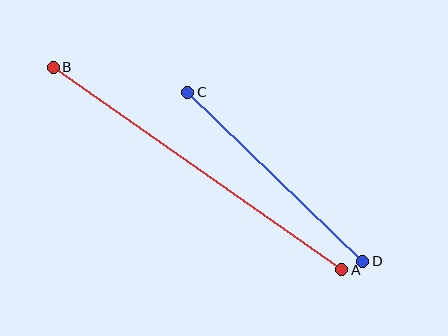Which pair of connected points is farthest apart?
Points A and B are farthest apart.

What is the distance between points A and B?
The distance is approximately 352 pixels.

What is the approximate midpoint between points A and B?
The midpoint is at approximately (198, 168) pixels.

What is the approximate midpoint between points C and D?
The midpoint is at approximately (275, 177) pixels.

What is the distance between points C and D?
The distance is approximately 243 pixels.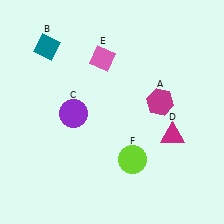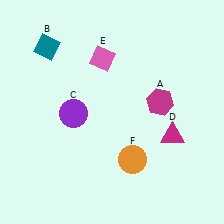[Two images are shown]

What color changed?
The circle (F) changed from lime in Image 1 to orange in Image 2.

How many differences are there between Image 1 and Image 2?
There is 1 difference between the two images.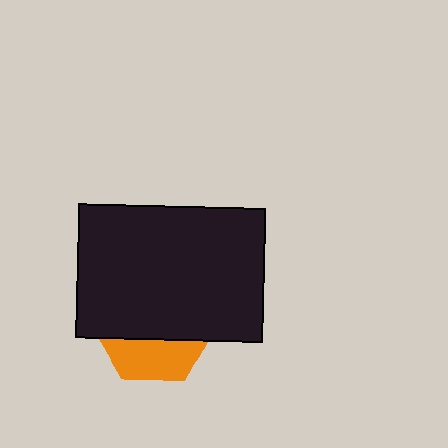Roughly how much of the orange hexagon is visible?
A small part of it is visible (roughly 33%).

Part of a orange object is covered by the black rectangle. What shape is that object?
It is a hexagon.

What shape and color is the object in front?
The object in front is a black rectangle.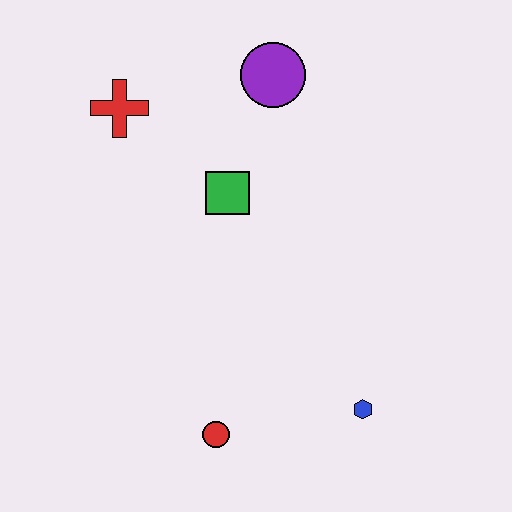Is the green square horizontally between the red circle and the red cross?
No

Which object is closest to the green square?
The purple circle is closest to the green square.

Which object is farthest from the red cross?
The blue hexagon is farthest from the red cross.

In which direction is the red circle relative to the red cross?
The red circle is below the red cross.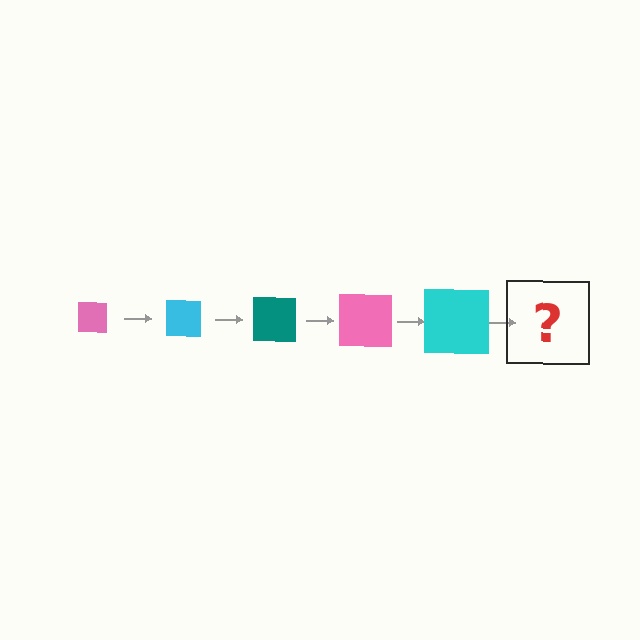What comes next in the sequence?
The next element should be a teal square, larger than the previous one.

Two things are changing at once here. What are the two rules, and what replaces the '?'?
The two rules are that the square grows larger each step and the color cycles through pink, cyan, and teal. The '?' should be a teal square, larger than the previous one.